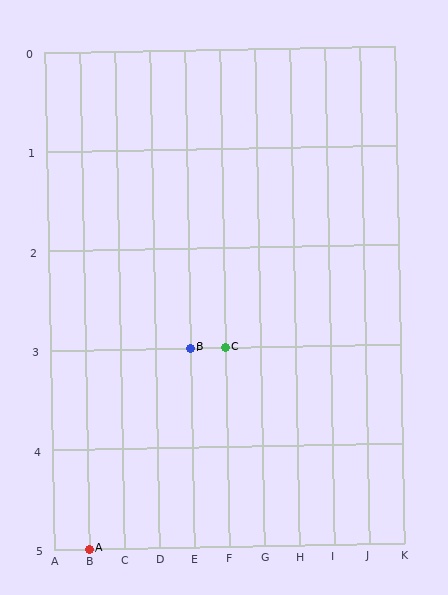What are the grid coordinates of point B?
Point B is at grid coordinates (E, 3).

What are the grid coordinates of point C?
Point C is at grid coordinates (F, 3).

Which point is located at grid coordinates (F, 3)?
Point C is at (F, 3).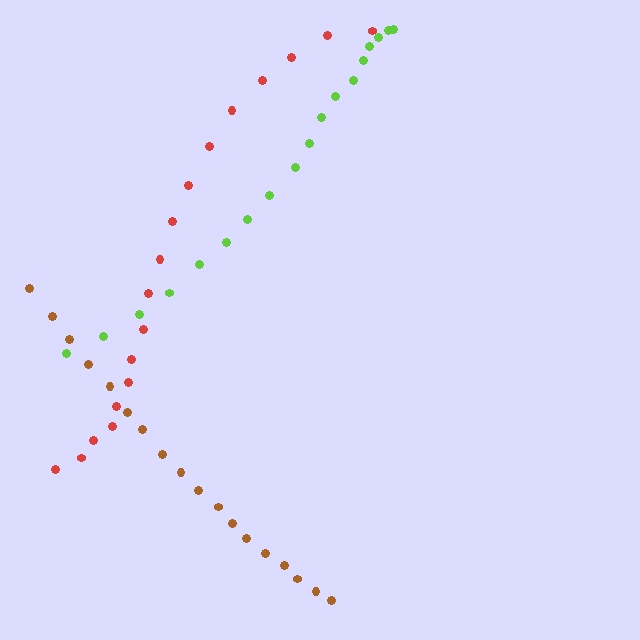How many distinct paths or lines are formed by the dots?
There are 3 distinct paths.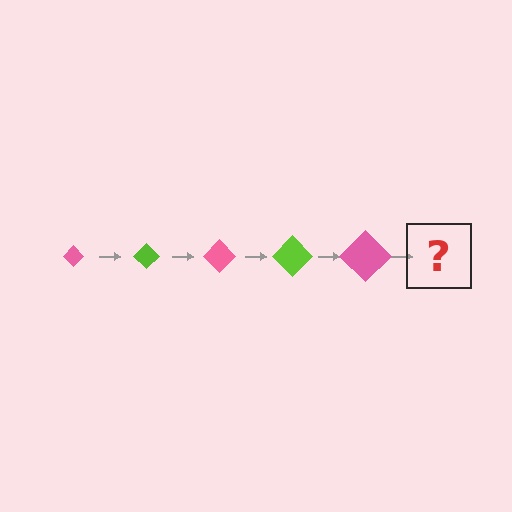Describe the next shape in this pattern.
It should be a lime diamond, larger than the previous one.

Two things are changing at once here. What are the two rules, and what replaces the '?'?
The two rules are that the diamond grows larger each step and the color cycles through pink and lime. The '?' should be a lime diamond, larger than the previous one.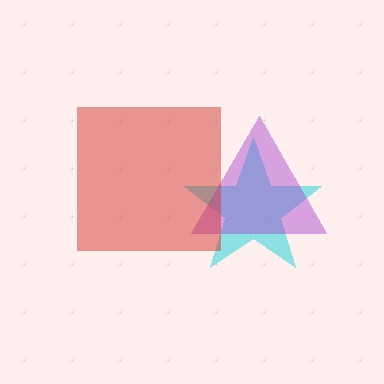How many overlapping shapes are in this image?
There are 3 overlapping shapes in the image.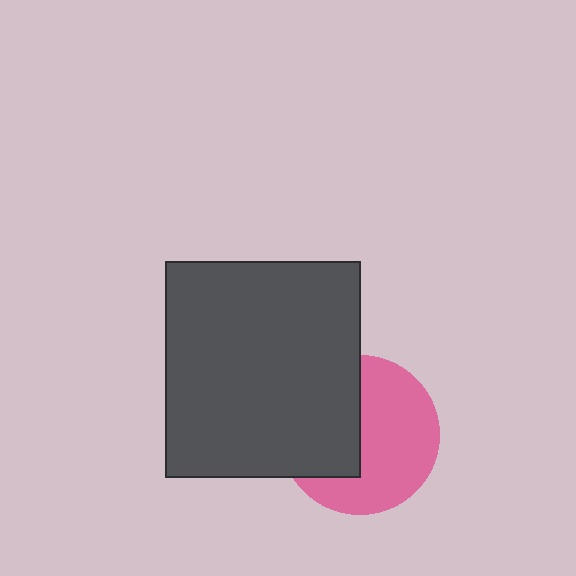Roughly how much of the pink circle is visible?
About half of it is visible (roughly 58%).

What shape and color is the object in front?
The object in front is a dark gray rectangle.